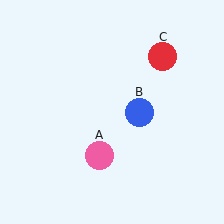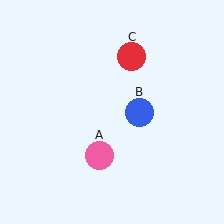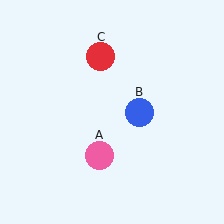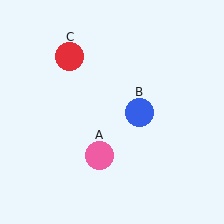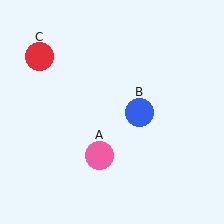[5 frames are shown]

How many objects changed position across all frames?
1 object changed position: red circle (object C).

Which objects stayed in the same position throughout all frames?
Pink circle (object A) and blue circle (object B) remained stationary.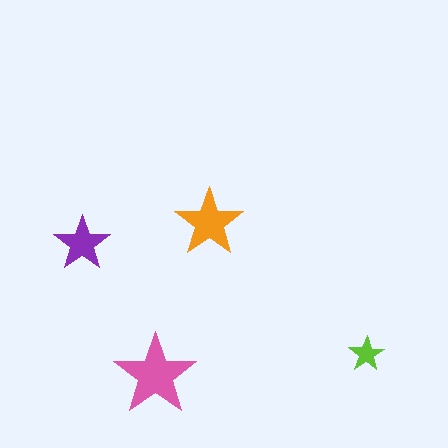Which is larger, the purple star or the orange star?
The orange one.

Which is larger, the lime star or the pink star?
The pink one.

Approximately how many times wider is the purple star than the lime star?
About 1.5 times wider.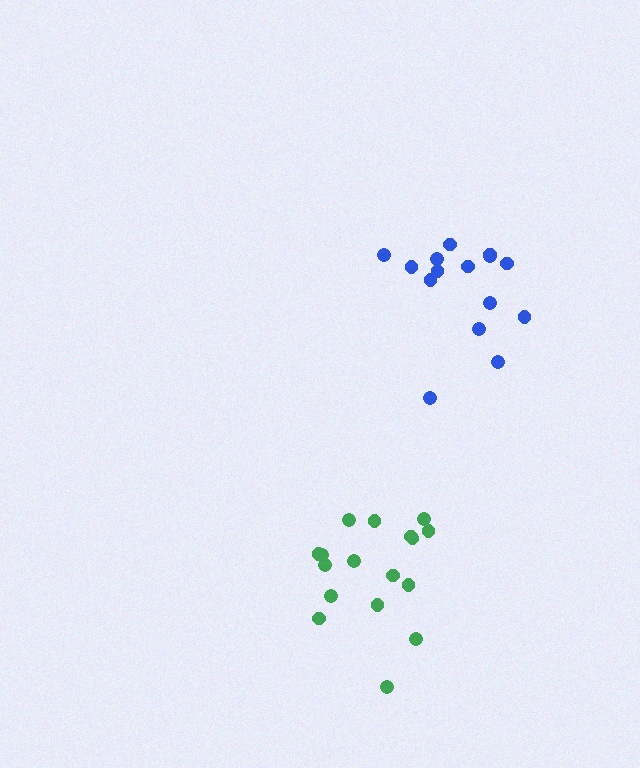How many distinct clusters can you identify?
There are 2 distinct clusters.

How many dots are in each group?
Group 1: 15 dots, Group 2: 17 dots (32 total).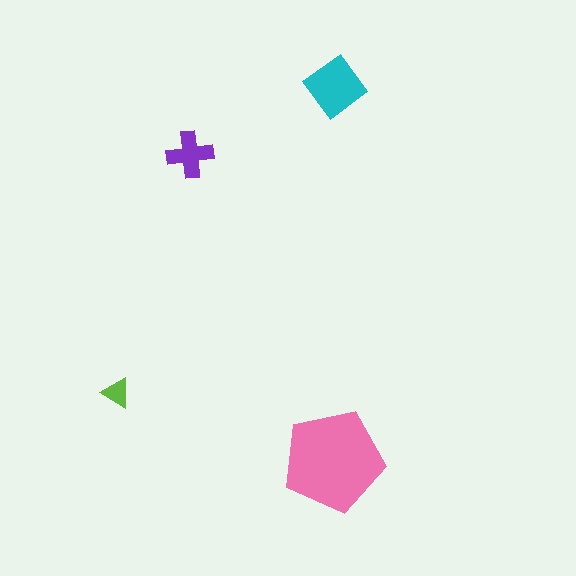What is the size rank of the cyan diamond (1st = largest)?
2nd.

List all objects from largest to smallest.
The pink pentagon, the cyan diamond, the purple cross, the lime triangle.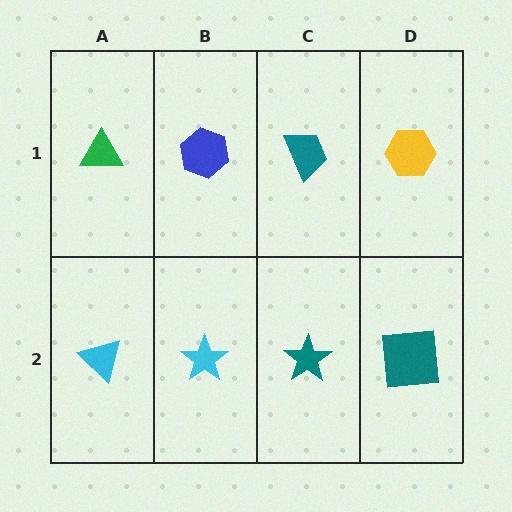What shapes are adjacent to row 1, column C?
A teal star (row 2, column C), a blue hexagon (row 1, column B), a yellow hexagon (row 1, column D).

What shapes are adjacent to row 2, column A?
A green triangle (row 1, column A), a cyan star (row 2, column B).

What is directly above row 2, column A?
A green triangle.